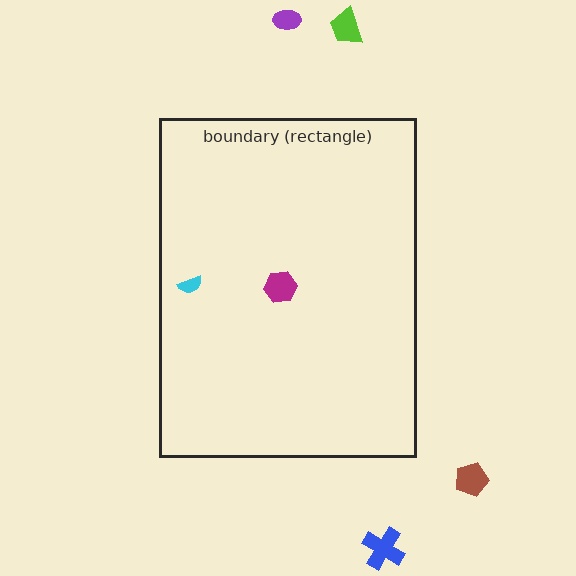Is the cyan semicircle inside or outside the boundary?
Inside.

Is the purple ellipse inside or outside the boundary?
Outside.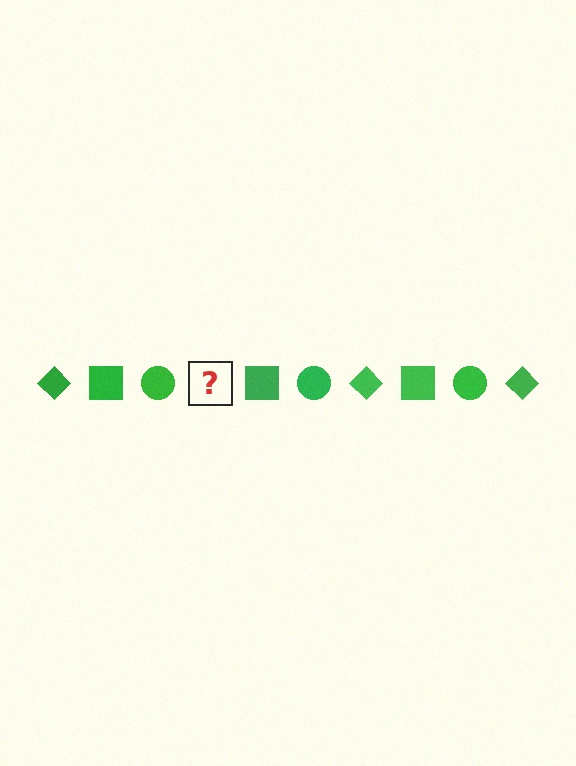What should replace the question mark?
The question mark should be replaced with a green diamond.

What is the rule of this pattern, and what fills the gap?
The rule is that the pattern cycles through diamond, square, circle shapes in green. The gap should be filled with a green diamond.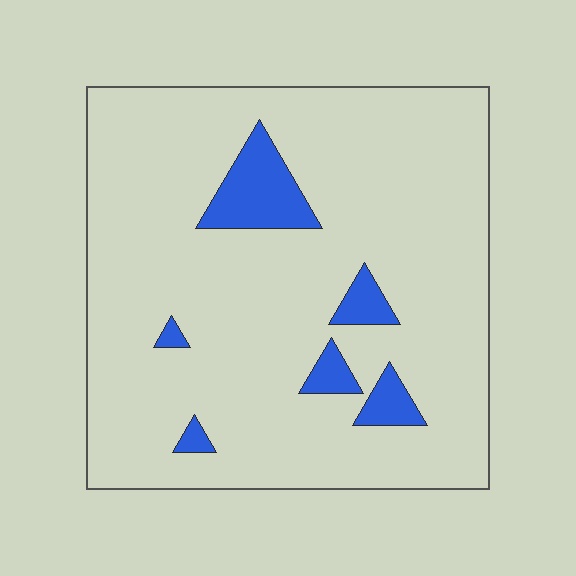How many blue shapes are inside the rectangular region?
6.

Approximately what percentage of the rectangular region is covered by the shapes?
Approximately 10%.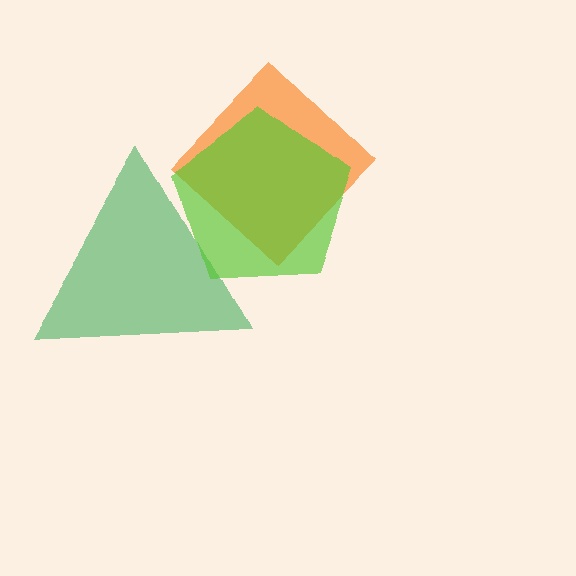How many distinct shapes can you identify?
There are 3 distinct shapes: a green triangle, an orange diamond, a lime pentagon.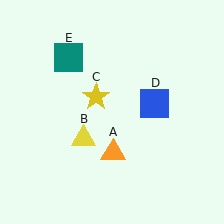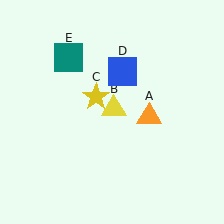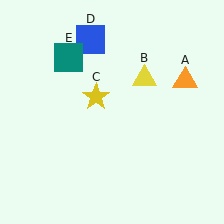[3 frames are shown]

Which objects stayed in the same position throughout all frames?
Yellow star (object C) and teal square (object E) remained stationary.